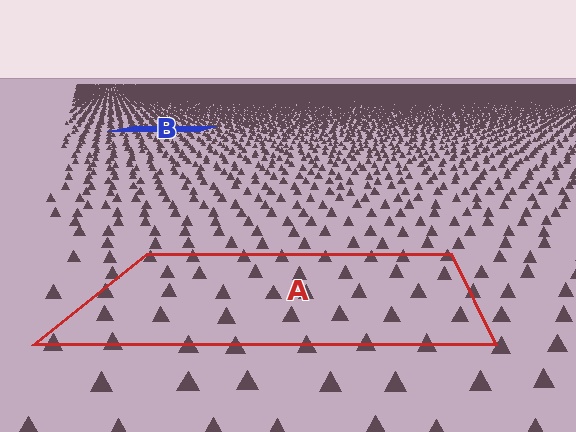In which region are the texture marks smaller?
The texture marks are smaller in region B, because it is farther away.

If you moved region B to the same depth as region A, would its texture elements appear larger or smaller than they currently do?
They would appear larger. At a closer depth, the same texture elements are projected at a bigger on-screen size.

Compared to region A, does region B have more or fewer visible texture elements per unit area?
Region B has more texture elements per unit area — they are packed more densely because it is farther away.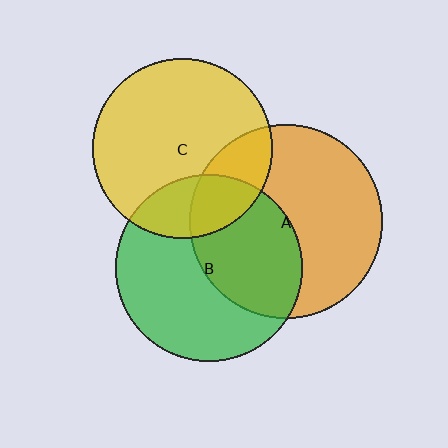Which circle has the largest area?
Circle A (orange).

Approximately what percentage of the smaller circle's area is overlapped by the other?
Approximately 20%.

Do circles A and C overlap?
Yes.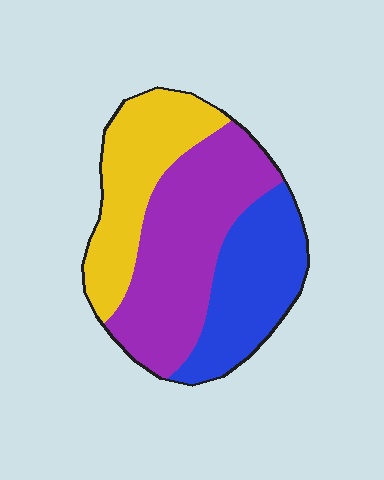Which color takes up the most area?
Purple, at roughly 45%.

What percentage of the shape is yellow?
Yellow takes up about one quarter (1/4) of the shape.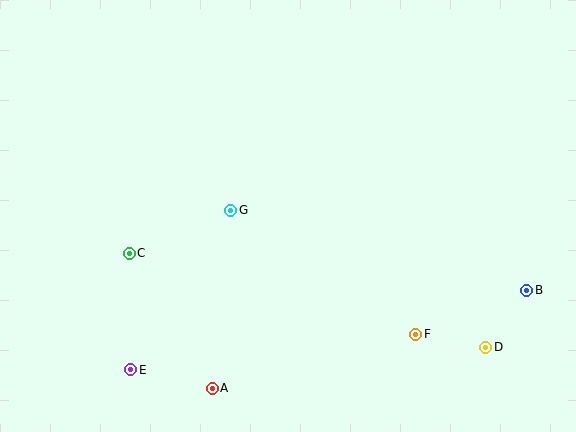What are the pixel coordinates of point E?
Point E is at (131, 370).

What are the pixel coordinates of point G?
Point G is at (231, 210).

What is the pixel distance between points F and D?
The distance between F and D is 71 pixels.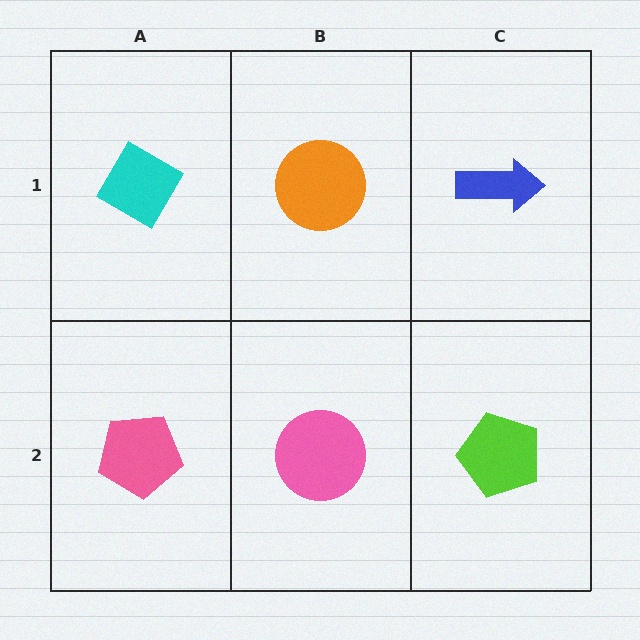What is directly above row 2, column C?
A blue arrow.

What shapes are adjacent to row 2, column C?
A blue arrow (row 1, column C), a pink circle (row 2, column B).